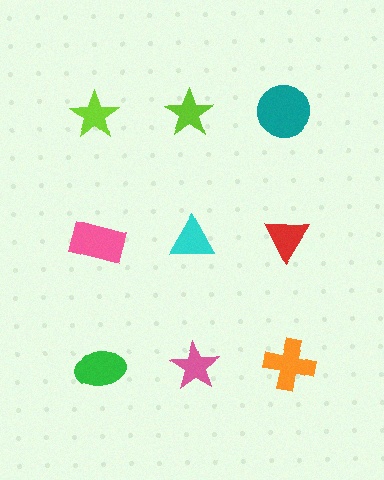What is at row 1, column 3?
A teal circle.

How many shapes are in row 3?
3 shapes.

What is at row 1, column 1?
A lime star.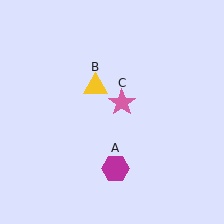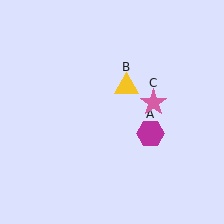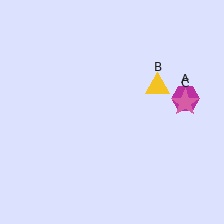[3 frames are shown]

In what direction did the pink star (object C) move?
The pink star (object C) moved right.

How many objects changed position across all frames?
3 objects changed position: magenta hexagon (object A), yellow triangle (object B), pink star (object C).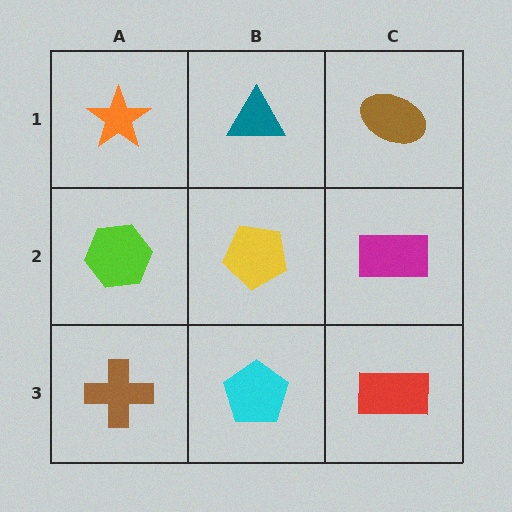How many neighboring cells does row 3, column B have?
3.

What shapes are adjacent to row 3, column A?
A lime hexagon (row 2, column A), a cyan pentagon (row 3, column B).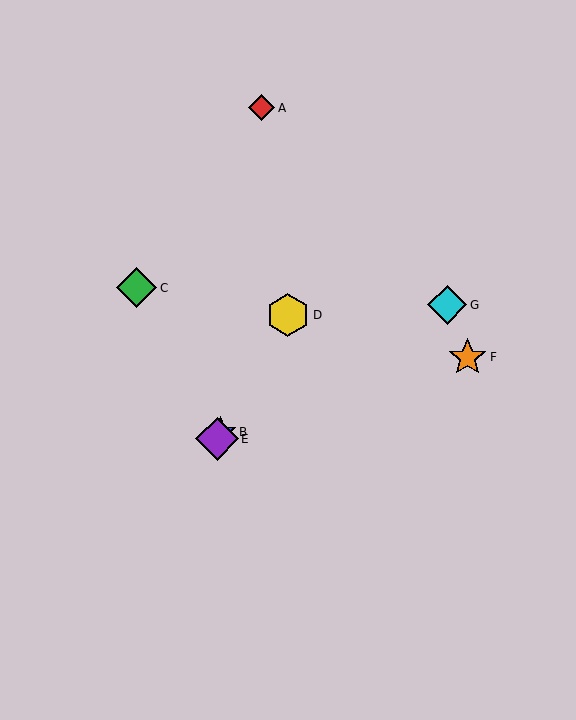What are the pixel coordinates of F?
Object F is at (467, 357).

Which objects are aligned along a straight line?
Objects B, D, E are aligned along a straight line.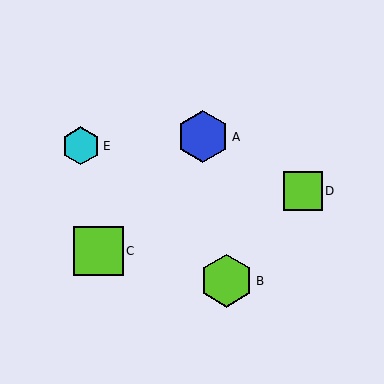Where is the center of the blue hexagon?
The center of the blue hexagon is at (203, 137).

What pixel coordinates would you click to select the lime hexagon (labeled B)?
Click at (227, 281) to select the lime hexagon B.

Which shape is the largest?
The blue hexagon (labeled A) is the largest.